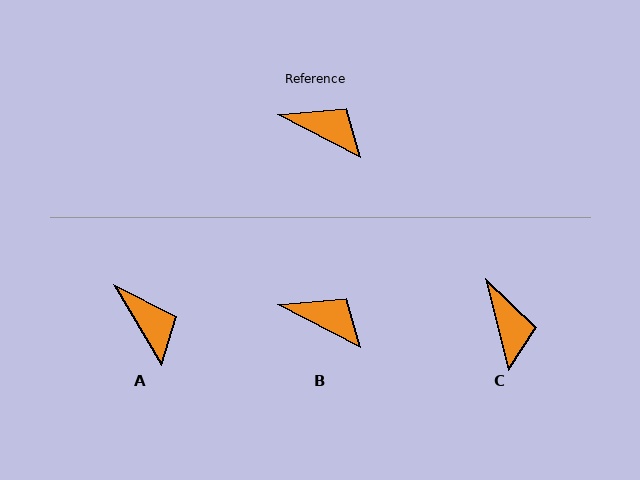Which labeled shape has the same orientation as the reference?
B.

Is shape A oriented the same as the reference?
No, it is off by about 32 degrees.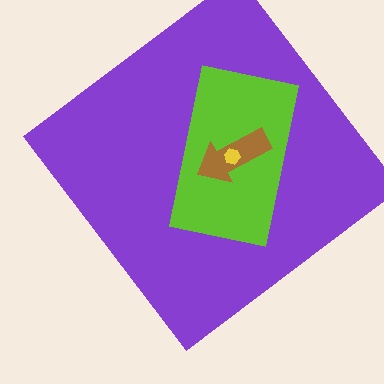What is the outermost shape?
The purple diamond.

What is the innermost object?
The yellow hexagon.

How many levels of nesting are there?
4.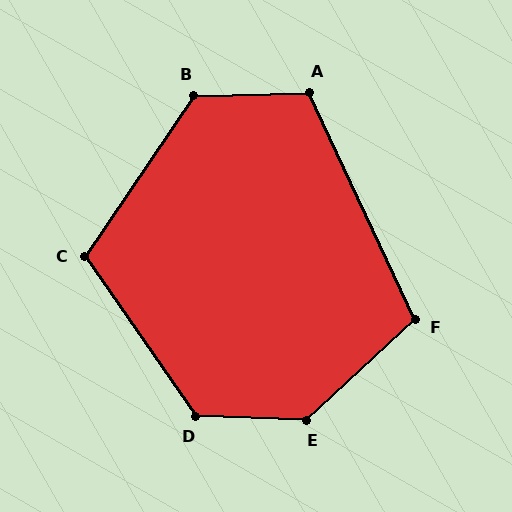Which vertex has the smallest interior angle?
F, at approximately 108 degrees.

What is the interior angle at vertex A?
Approximately 113 degrees (obtuse).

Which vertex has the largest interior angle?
E, at approximately 136 degrees.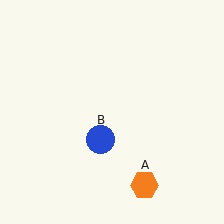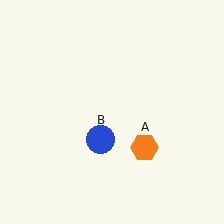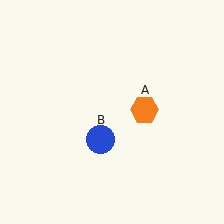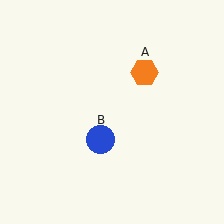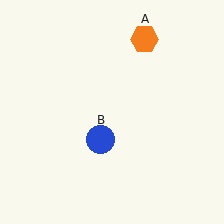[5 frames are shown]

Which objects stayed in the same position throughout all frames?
Blue circle (object B) remained stationary.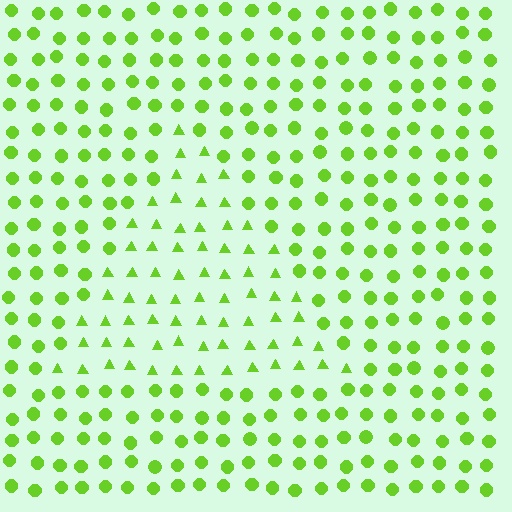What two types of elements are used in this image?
The image uses triangles inside the triangle region and circles outside it.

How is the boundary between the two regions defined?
The boundary is defined by a change in element shape: triangles inside vs. circles outside. All elements share the same color and spacing.